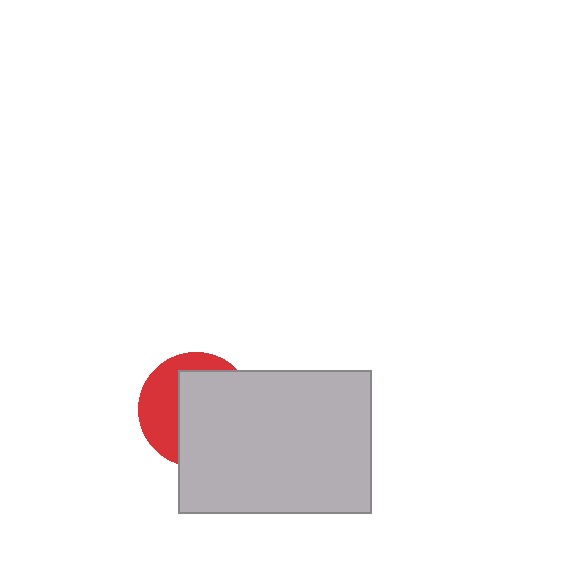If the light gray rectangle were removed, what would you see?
You would see the complete red circle.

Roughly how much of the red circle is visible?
A small part of it is visible (roughly 38%).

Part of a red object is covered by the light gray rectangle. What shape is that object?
It is a circle.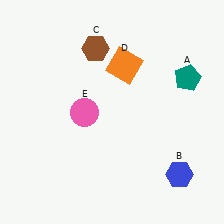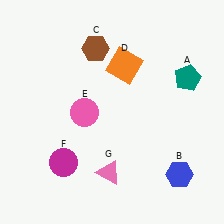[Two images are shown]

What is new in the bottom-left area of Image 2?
A magenta circle (F) was added in the bottom-left area of Image 2.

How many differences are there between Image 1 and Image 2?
There are 2 differences between the two images.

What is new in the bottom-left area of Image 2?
A pink triangle (G) was added in the bottom-left area of Image 2.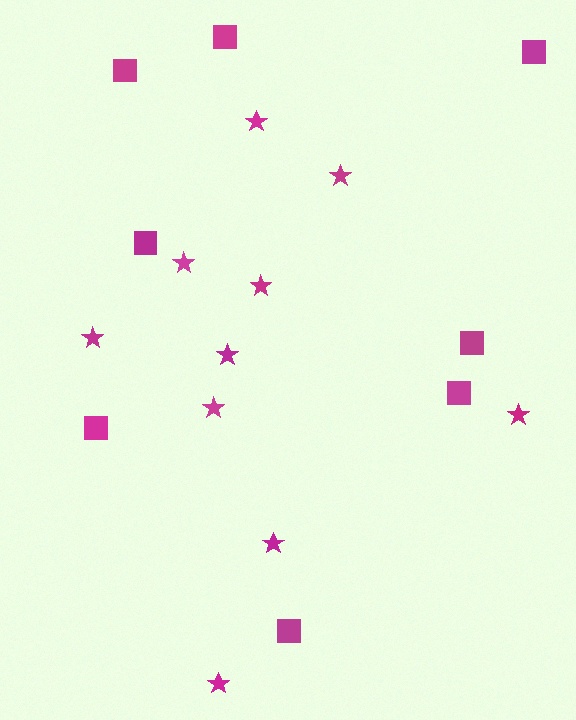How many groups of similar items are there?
There are 2 groups: one group of stars (10) and one group of squares (8).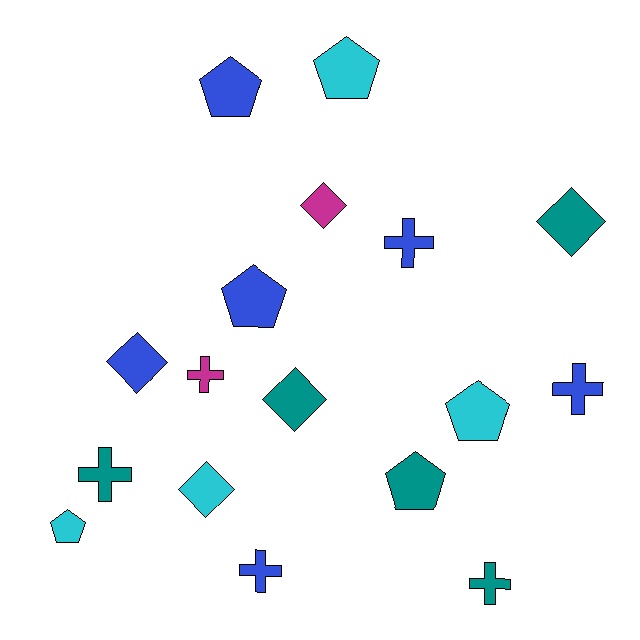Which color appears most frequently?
Blue, with 6 objects.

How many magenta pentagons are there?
There are no magenta pentagons.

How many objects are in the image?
There are 17 objects.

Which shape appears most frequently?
Cross, with 6 objects.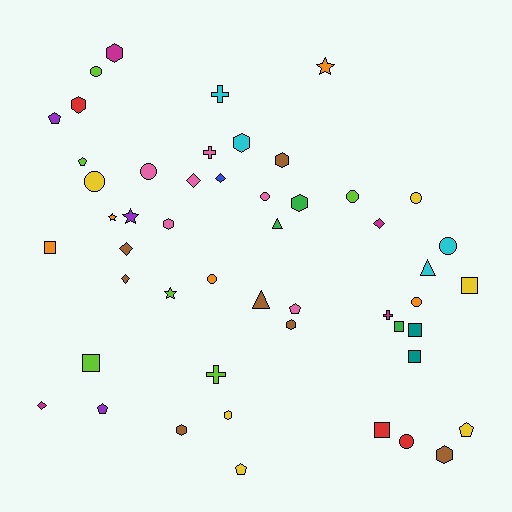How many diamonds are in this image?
There are 6 diamonds.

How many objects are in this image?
There are 50 objects.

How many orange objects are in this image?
There are 5 orange objects.